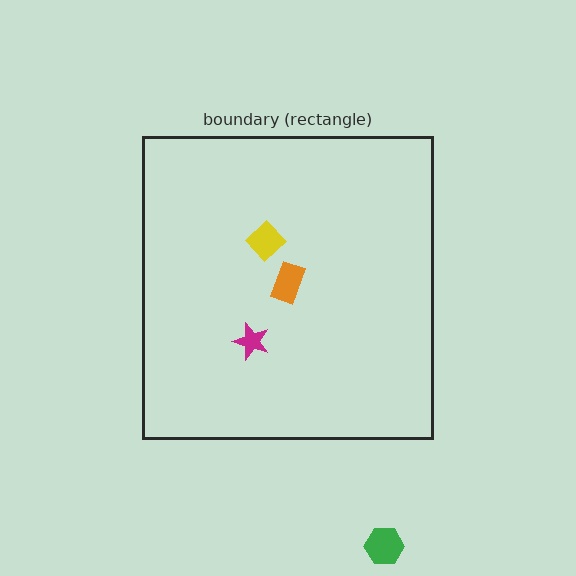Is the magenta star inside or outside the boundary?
Inside.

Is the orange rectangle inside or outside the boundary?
Inside.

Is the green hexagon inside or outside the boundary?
Outside.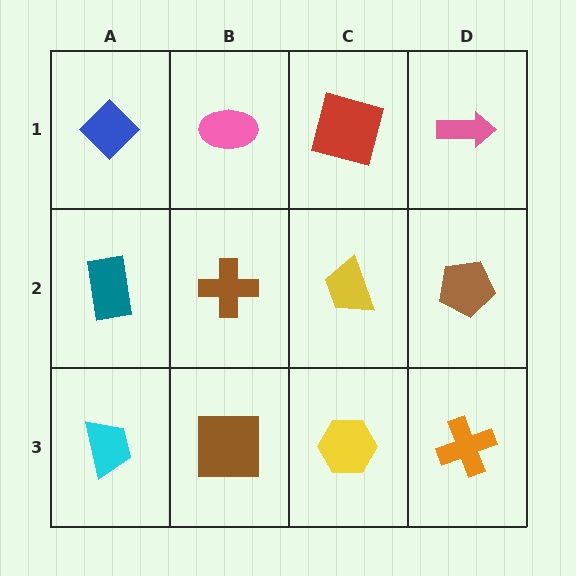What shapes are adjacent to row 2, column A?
A blue diamond (row 1, column A), a cyan trapezoid (row 3, column A), a brown cross (row 2, column B).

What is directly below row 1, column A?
A teal rectangle.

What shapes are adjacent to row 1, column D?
A brown pentagon (row 2, column D), a red square (row 1, column C).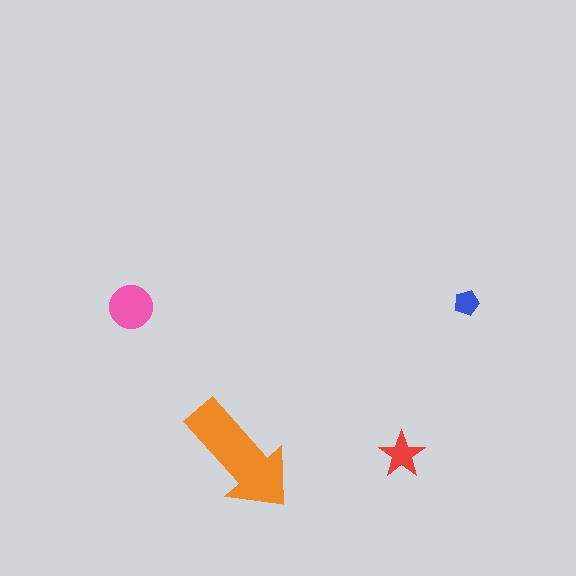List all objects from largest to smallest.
The orange arrow, the pink circle, the red star, the blue pentagon.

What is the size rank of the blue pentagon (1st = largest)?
4th.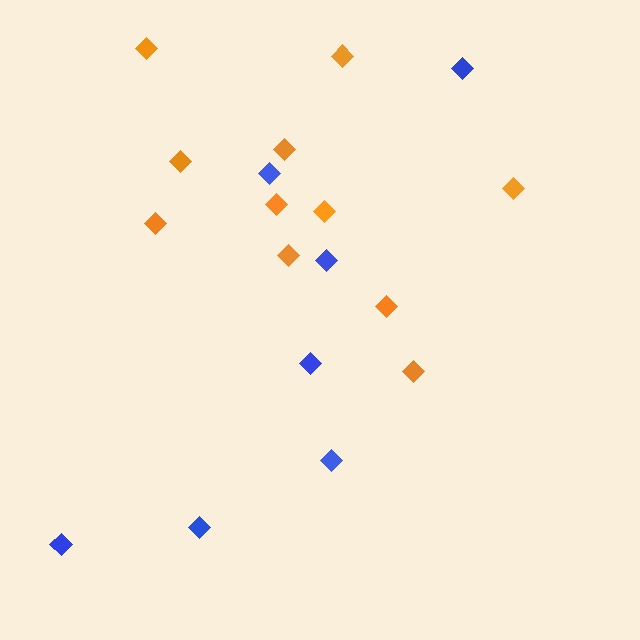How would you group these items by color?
There are 2 groups: one group of blue diamonds (7) and one group of orange diamonds (11).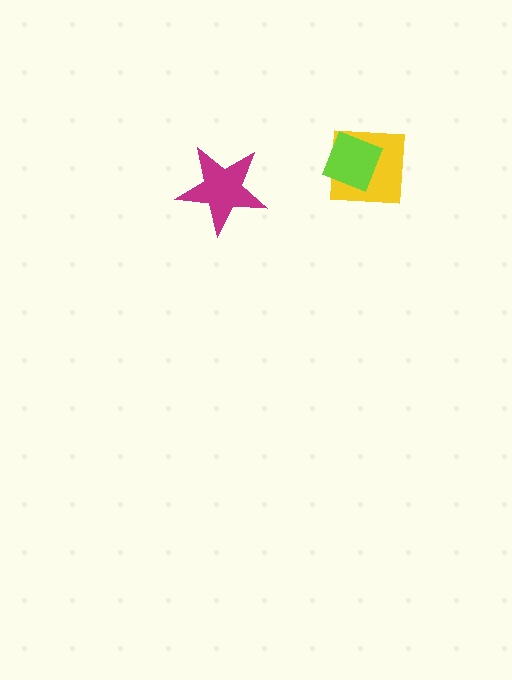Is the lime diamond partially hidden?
No, no other shape covers it.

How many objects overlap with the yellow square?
1 object overlaps with the yellow square.